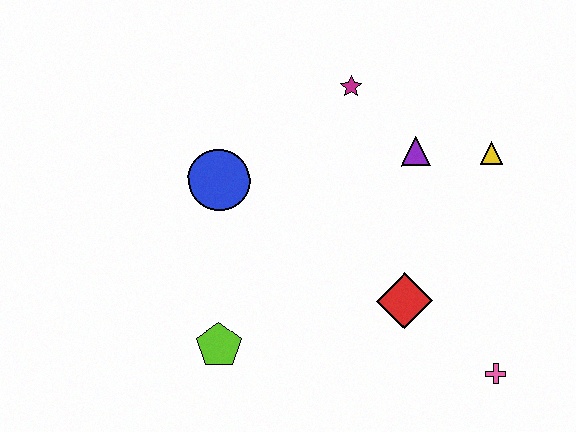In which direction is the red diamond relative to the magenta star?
The red diamond is below the magenta star.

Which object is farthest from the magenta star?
The pink cross is farthest from the magenta star.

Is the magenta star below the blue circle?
No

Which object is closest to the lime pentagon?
The blue circle is closest to the lime pentagon.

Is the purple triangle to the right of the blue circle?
Yes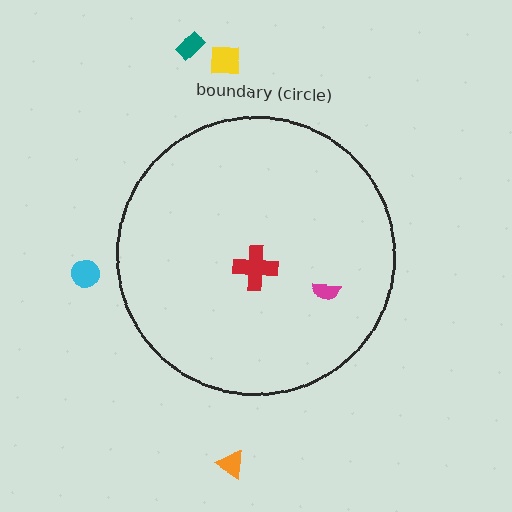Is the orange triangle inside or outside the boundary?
Outside.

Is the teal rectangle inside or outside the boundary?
Outside.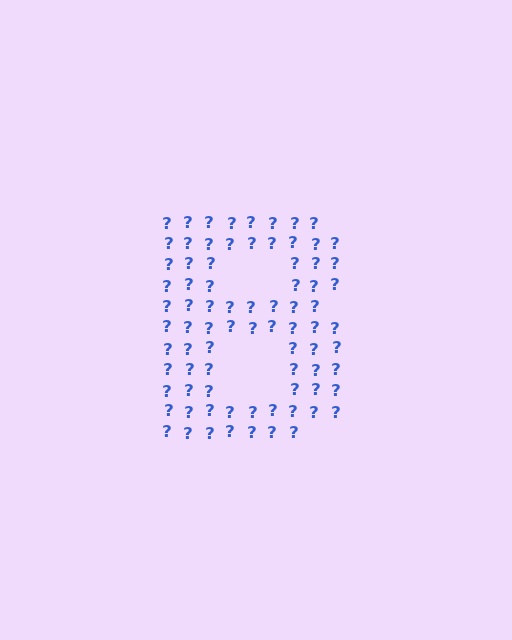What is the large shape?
The large shape is the letter B.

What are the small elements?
The small elements are question marks.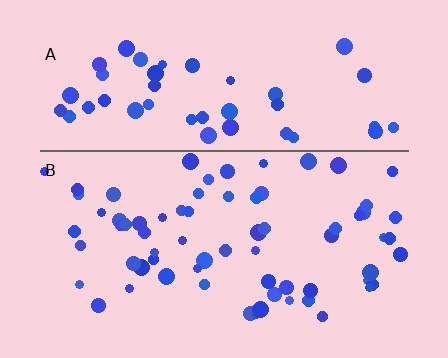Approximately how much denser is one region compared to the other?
Approximately 1.5× — region B over region A.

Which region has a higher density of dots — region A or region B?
B (the bottom).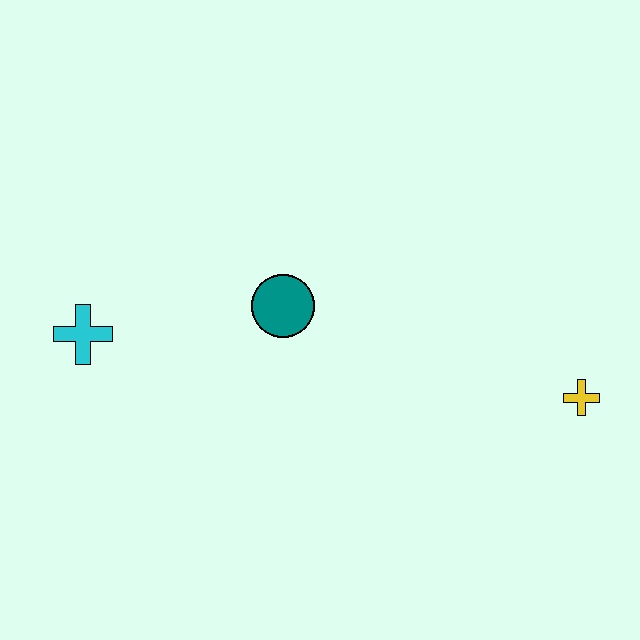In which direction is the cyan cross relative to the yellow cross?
The cyan cross is to the left of the yellow cross.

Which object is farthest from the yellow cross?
The cyan cross is farthest from the yellow cross.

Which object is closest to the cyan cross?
The teal circle is closest to the cyan cross.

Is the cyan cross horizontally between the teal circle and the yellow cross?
No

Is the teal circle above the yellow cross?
Yes